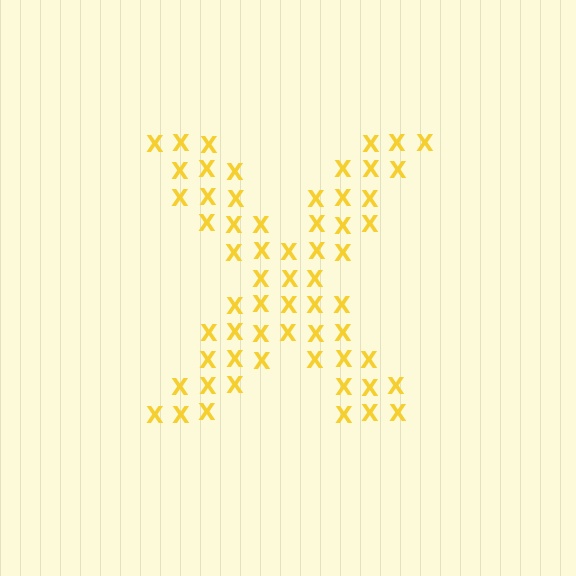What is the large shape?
The large shape is the letter X.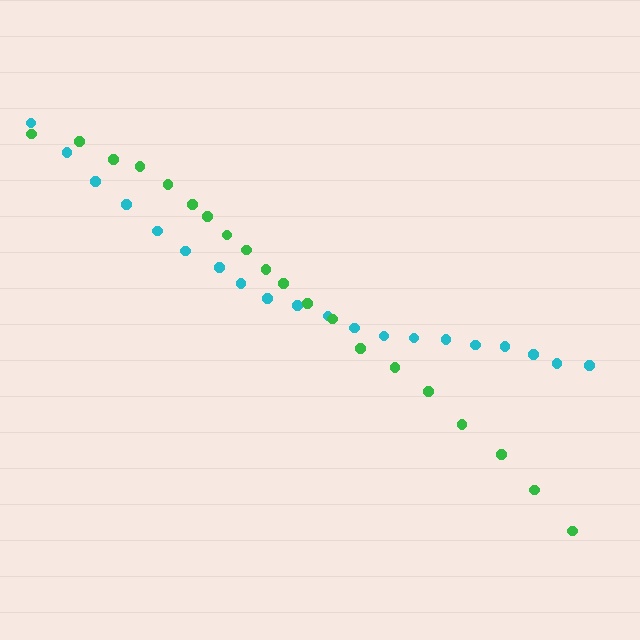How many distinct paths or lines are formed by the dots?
There are 2 distinct paths.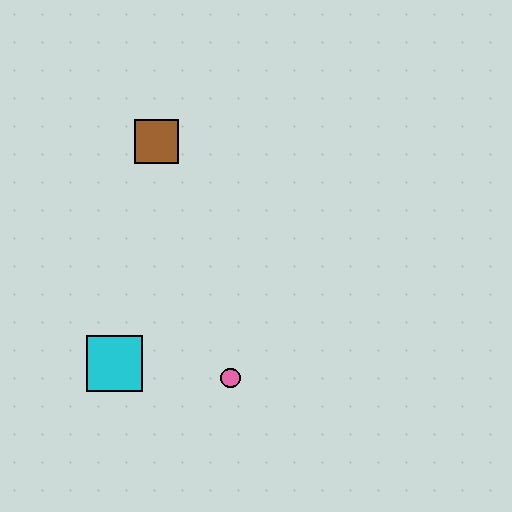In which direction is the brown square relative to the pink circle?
The brown square is above the pink circle.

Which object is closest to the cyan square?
The pink circle is closest to the cyan square.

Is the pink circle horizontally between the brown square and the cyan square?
No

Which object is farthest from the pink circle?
The brown square is farthest from the pink circle.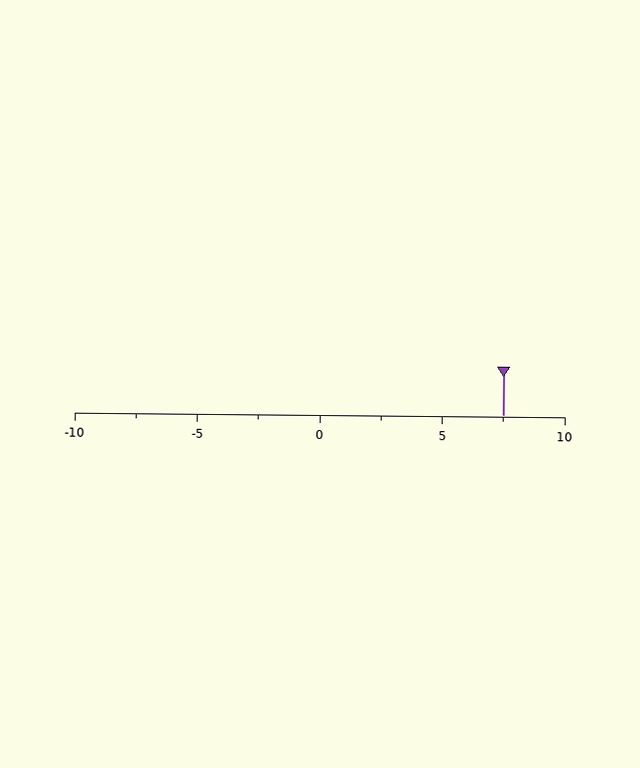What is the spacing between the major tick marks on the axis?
The major ticks are spaced 5 apart.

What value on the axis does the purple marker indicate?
The marker indicates approximately 7.5.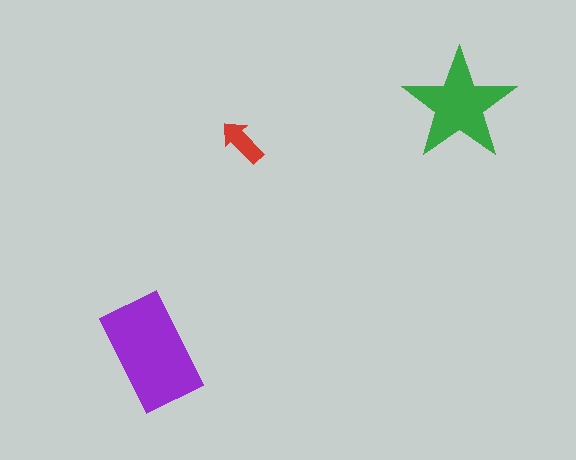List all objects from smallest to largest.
The red arrow, the green star, the purple rectangle.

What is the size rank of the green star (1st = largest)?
2nd.